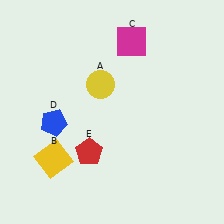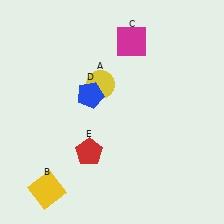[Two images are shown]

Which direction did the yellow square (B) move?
The yellow square (B) moved down.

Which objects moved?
The objects that moved are: the yellow square (B), the blue pentagon (D).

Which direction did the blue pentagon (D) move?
The blue pentagon (D) moved right.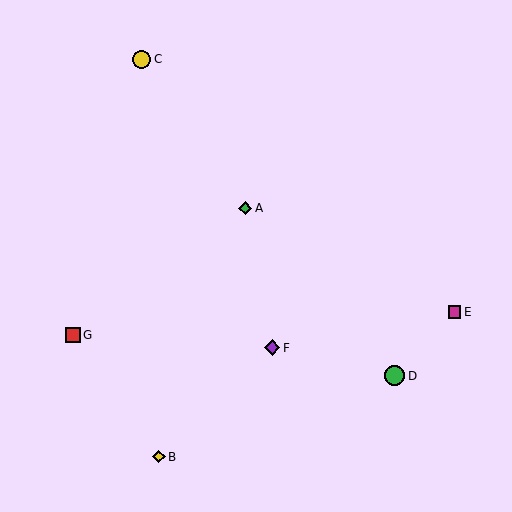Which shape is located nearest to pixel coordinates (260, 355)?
The purple diamond (labeled F) at (272, 348) is nearest to that location.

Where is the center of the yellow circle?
The center of the yellow circle is at (141, 59).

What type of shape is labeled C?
Shape C is a yellow circle.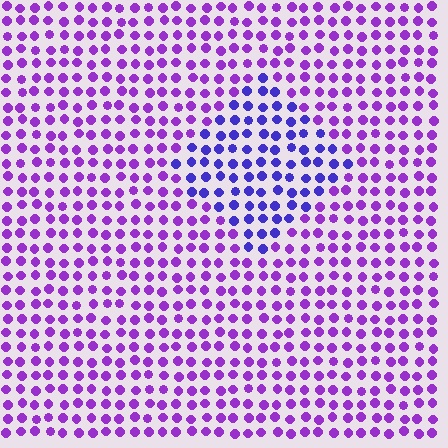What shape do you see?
I see a diamond.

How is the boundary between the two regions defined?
The boundary is defined purely by a slight shift in hue (about 34 degrees). Spacing, size, and orientation are identical on both sides.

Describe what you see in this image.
The image is filled with small purple elements in a uniform arrangement. A diamond-shaped region is visible where the elements are tinted to a slightly different hue, forming a subtle color boundary.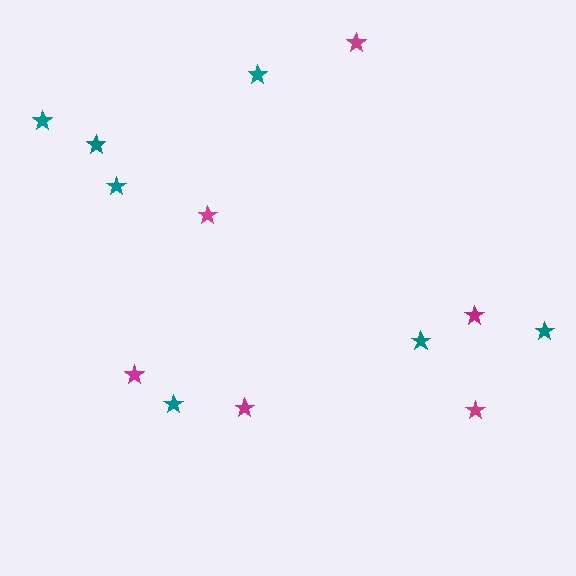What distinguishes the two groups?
There are 2 groups: one group of teal stars (7) and one group of magenta stars (6).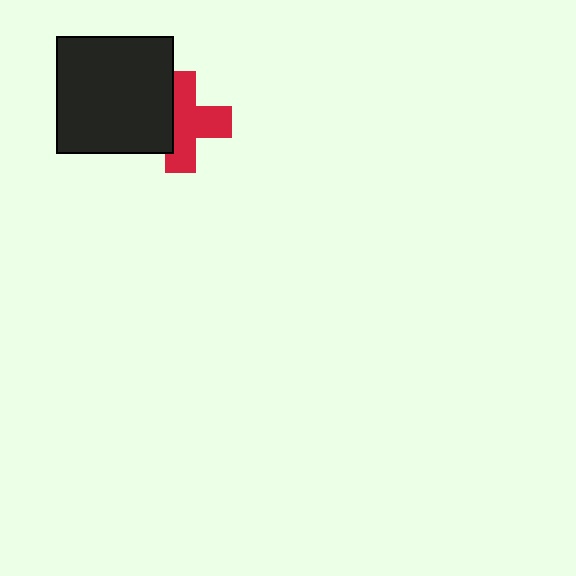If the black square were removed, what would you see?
You would see the complete red cross.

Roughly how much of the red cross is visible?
Most of it is visible (roughly 66%).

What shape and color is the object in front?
The object in front is a black square.